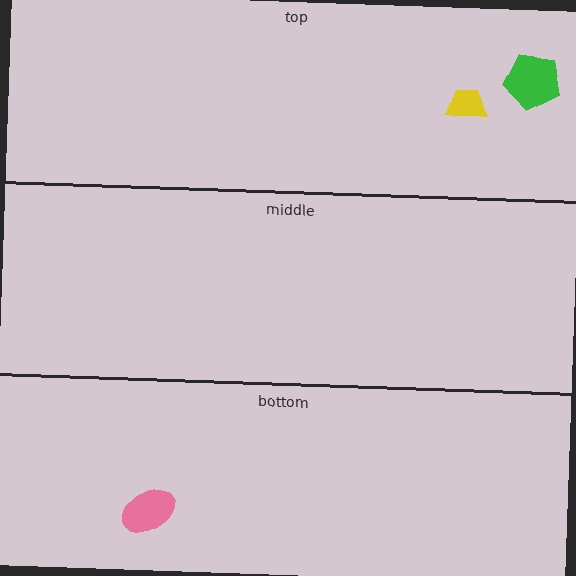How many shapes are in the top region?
2.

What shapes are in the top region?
The green pentagon, the yellow trapezoid.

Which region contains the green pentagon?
The top region.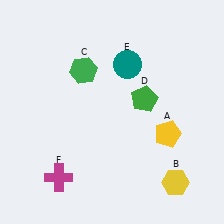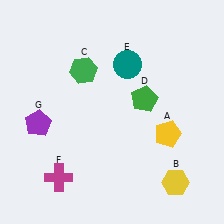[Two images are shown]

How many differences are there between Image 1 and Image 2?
There is 1 difference between the two images.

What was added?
A purple pentagon (G) was added in Image 2.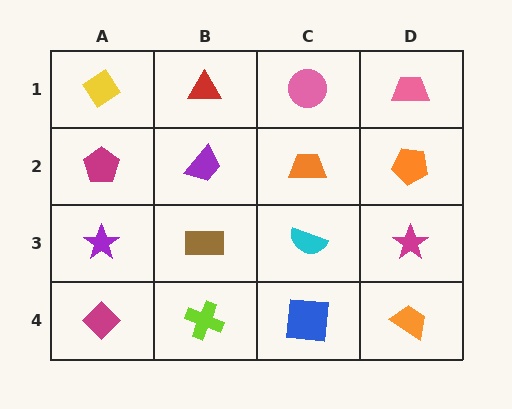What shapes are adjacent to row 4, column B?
A brown rectangle (row 3, column B), a magenta diamond (row 4, column A), a blue square (row 4, column C).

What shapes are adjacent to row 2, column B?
A red triangle (row 1, column B), a brown rectangle (row 3, column B), a magenta pentagon (row 2, column A), an orange trapezoid (row 2, column C).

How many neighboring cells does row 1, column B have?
3.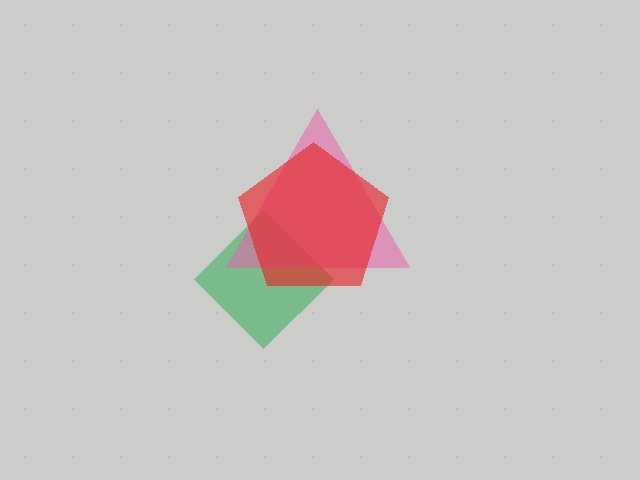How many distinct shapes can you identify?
There are 3 distinct shapes: a green diamond, a pink triangle, a red pentagon.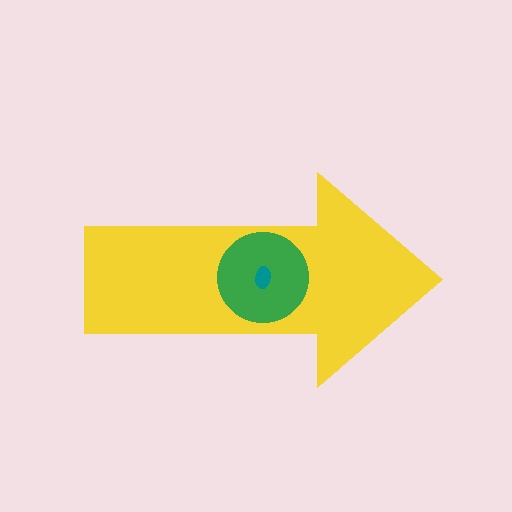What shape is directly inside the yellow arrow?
The green circle.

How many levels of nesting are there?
3.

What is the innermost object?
The teal ellipse.